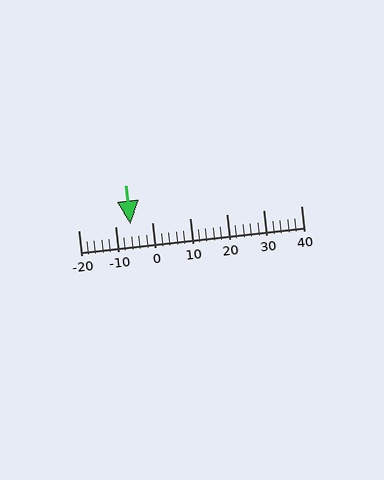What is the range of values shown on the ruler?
The ruler shows values from -20 to 40.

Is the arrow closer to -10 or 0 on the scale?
The arrow is closer to -10.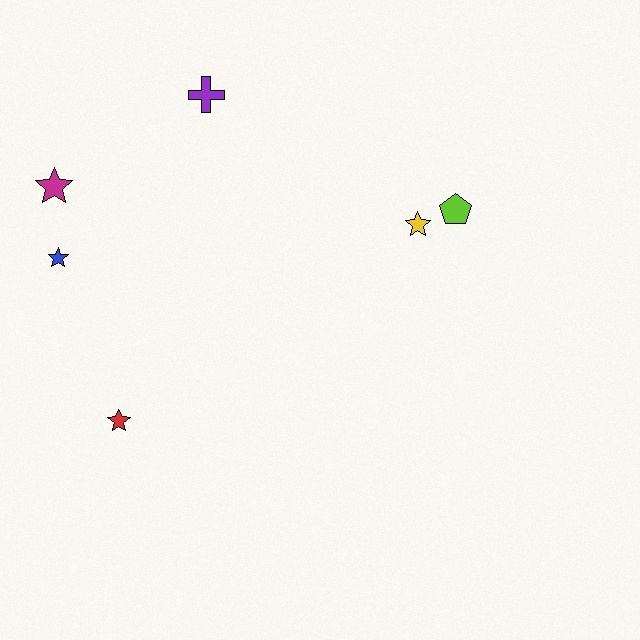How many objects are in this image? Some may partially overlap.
There are 6 objects.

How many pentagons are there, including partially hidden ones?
There is 1 pentagon.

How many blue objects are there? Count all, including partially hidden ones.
There is 1 blue object.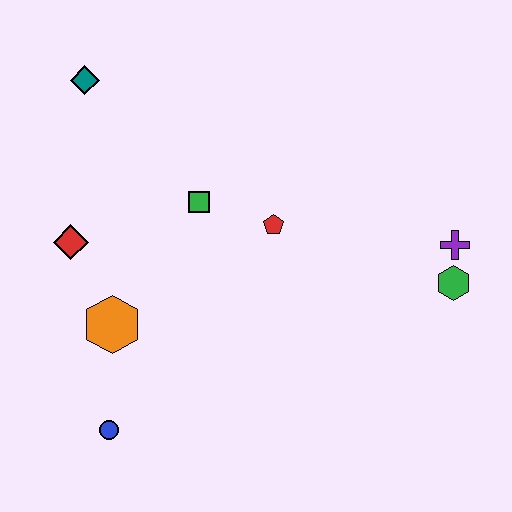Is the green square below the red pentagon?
No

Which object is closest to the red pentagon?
The green square is closest to the red pentagon.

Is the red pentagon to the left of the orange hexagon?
No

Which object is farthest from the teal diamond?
The green hexagon is farthest from the teal diamond.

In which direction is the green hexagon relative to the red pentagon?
The green hexagon is to the right of the red pentagon.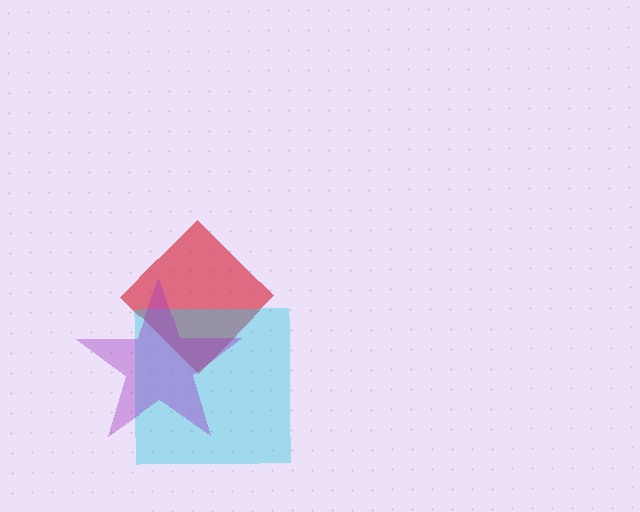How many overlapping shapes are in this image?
There are 3 overlapping shapes in the image.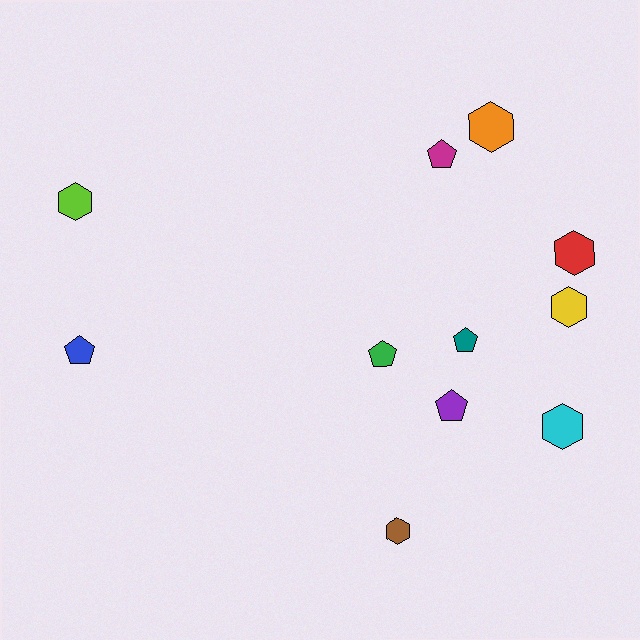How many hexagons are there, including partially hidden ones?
There are 6 hexagons.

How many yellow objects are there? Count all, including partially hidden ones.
There is 1 yellow object.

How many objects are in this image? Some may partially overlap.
There are 11 objects.